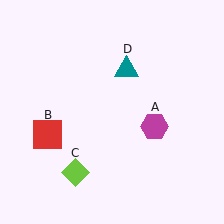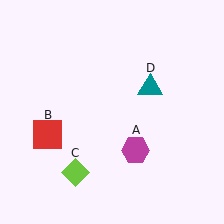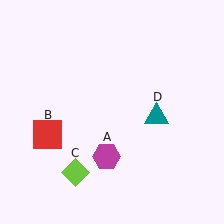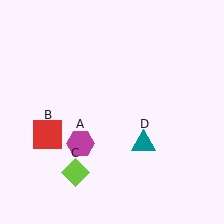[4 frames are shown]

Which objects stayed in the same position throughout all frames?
Red square (object B) and lime diamond (object C) remained stationary.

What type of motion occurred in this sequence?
The magenta hexagon (object A), teal triangle (object D) rotated clockwise around the center of the scene.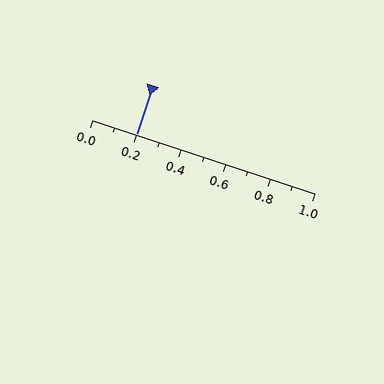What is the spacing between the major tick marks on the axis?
The major ticks are spaced 0.2 apart.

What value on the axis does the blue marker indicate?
The marker indicates approximately 0.2.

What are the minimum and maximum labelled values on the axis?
The axis runs from 0.0 to 1.0.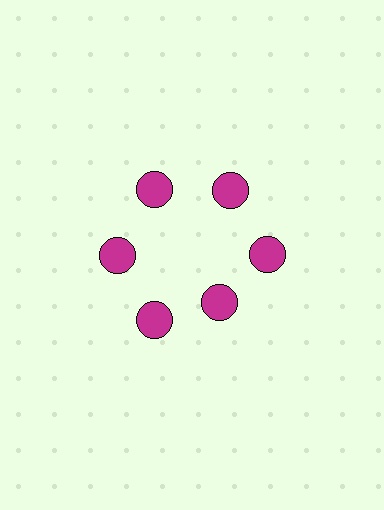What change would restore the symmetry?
The symmetry would be restored by moving it outward, back onto the ring so that all 6 circles sit at equal angles and equal distance from the center.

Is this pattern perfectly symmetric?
No. The 6 magenta circles are arranged in a ring, but one element near the 5 o'clock position is pulled inward toward the center, breaking the 6-fold rotational symmetry.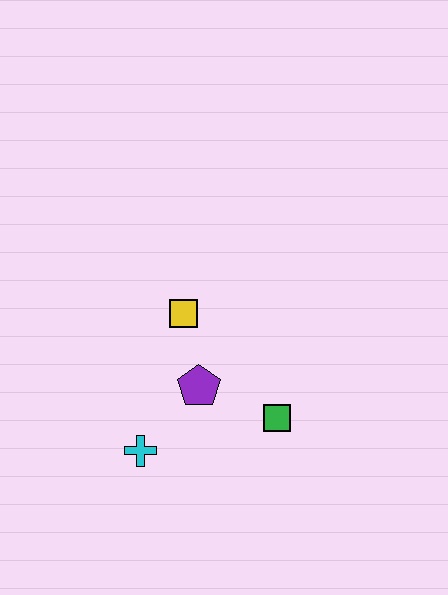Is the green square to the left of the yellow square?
No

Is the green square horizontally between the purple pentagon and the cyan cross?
No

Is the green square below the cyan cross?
No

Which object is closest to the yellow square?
The purple pentagon is closest to the yellow square.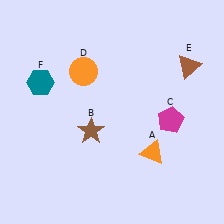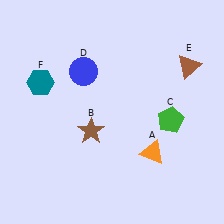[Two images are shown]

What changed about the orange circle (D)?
In Image 1, D is orange. In Image 2, it changed to blue.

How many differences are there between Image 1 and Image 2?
There are 2 differences between the two images.